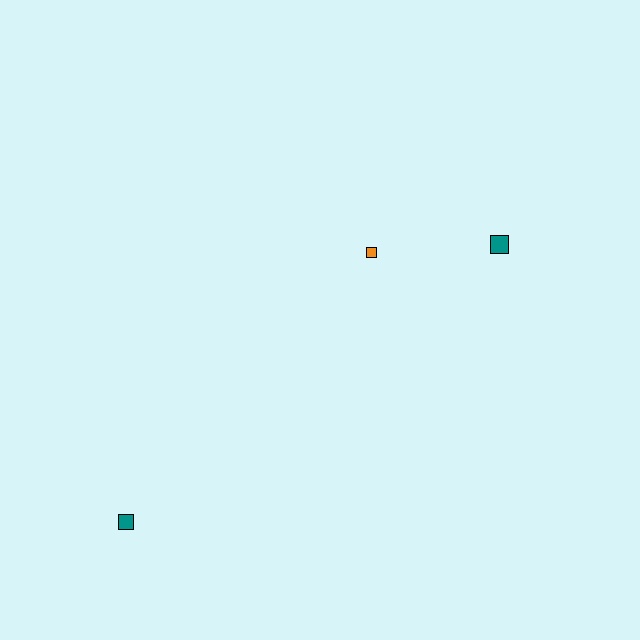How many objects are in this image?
There are 3 objects.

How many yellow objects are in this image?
There are no yellow objects.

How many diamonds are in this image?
There are no diamonds.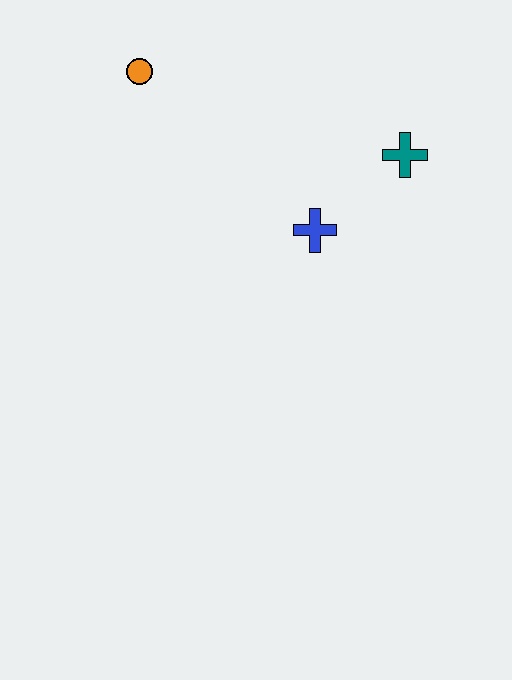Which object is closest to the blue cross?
The teal cross is closest to the blue cross.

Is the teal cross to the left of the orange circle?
No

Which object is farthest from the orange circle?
The teal cross is farthest from the orange circle.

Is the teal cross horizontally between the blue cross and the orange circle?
No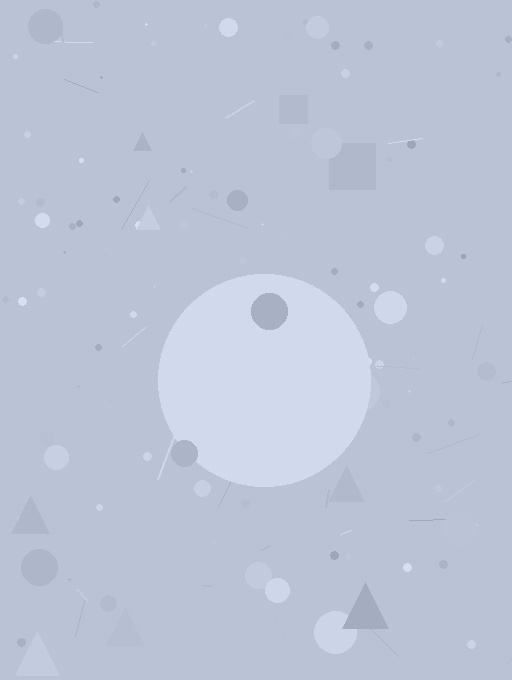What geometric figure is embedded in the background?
A circle is embedded in the background.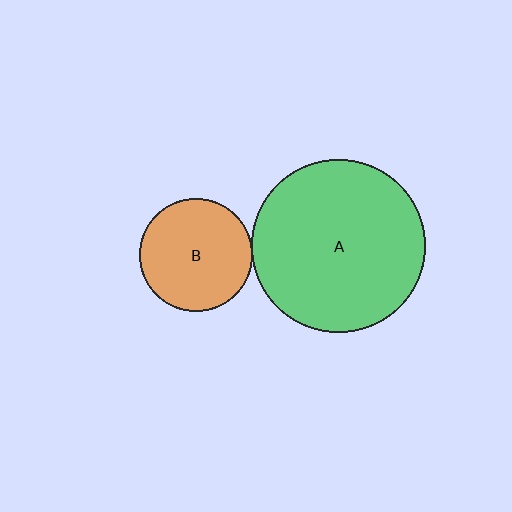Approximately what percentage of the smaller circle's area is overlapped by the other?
Approximately 5%.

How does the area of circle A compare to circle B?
Approximately 2.4 times.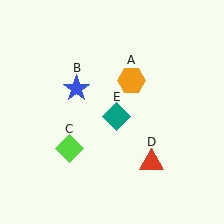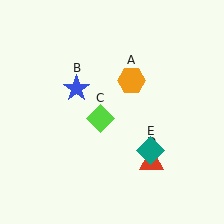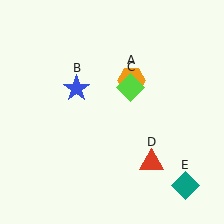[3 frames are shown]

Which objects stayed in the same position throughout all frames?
Orange hexagon (object A) and blue star (object B) and red triangle (object D) remained stationary.